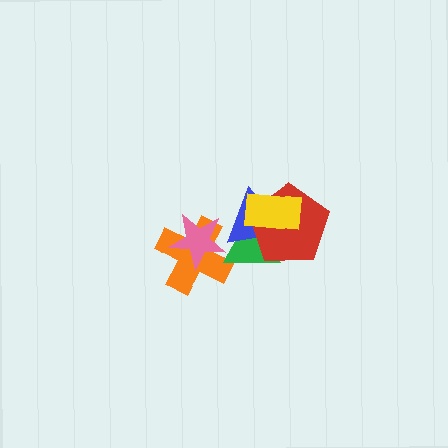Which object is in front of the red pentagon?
The yellow rectangle is in front of the red pentagon.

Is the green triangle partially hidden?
Yes, it is partially covered by another shape.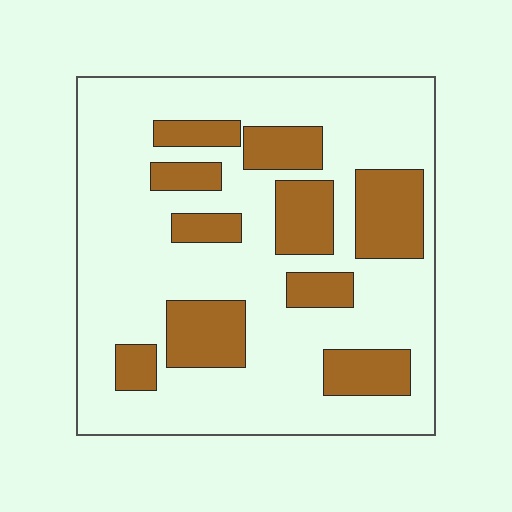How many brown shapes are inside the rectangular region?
10.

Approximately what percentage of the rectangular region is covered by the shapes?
Approximately 25%.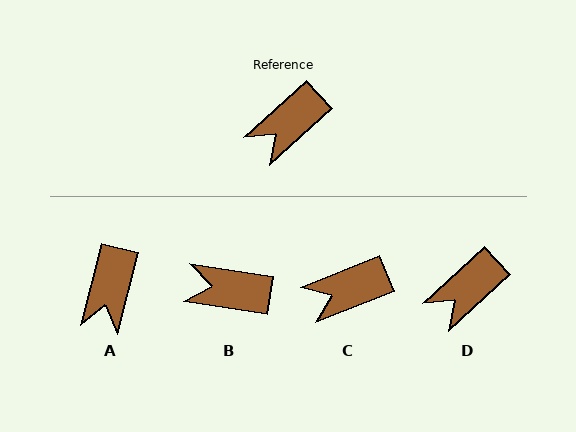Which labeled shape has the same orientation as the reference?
D.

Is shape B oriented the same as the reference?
No, it is off by about 51 degrees.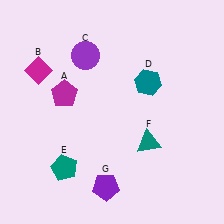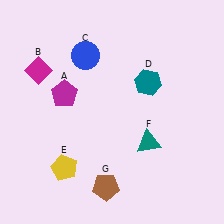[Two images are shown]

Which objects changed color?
C changed from purple to blue. E changed from teal to yellow. G changed from purple to brown.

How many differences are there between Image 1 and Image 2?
There are 3 differences between the two images.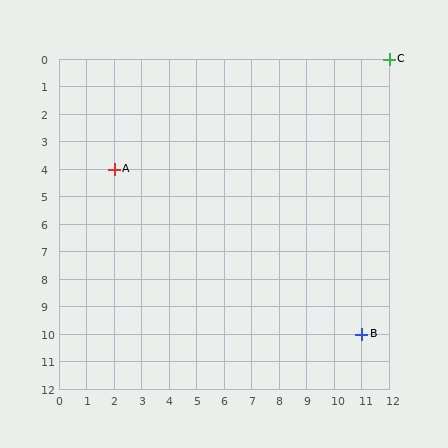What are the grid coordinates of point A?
Point A is at grid coordinates (2, 4).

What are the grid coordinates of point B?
Point B is at grid coordinates (11, 10).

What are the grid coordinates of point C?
Point C is at grid coordinates (12, 0).